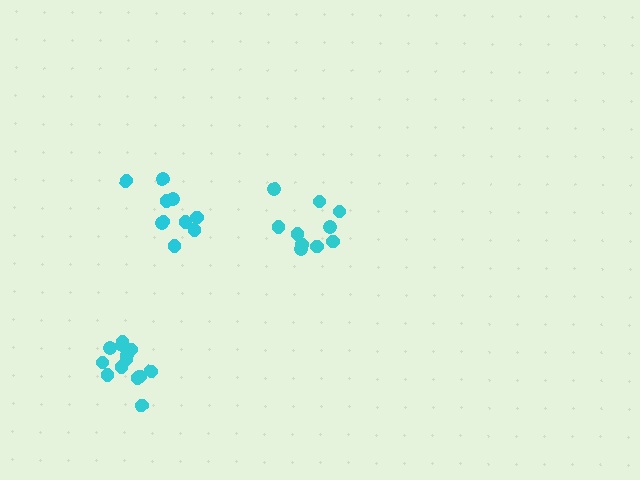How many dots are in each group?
Group 1: 10 dots, Group 2: 10 dots, Group 3: 13 dots (33 total).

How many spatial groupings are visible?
There are 3 spatial groupings.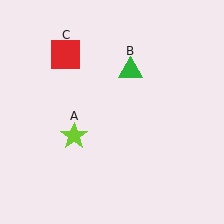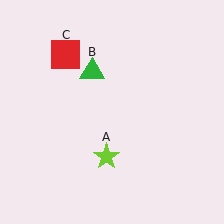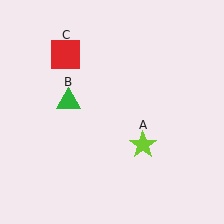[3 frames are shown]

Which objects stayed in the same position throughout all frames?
Red square (object C) remained stationary.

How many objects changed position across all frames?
2 objects changed position: lime star (object A), green triangle (object B).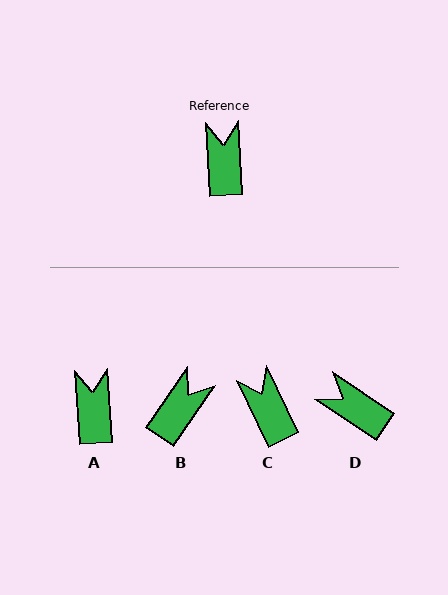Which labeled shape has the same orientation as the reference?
A.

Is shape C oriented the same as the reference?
No, it is off by about 22 degrees.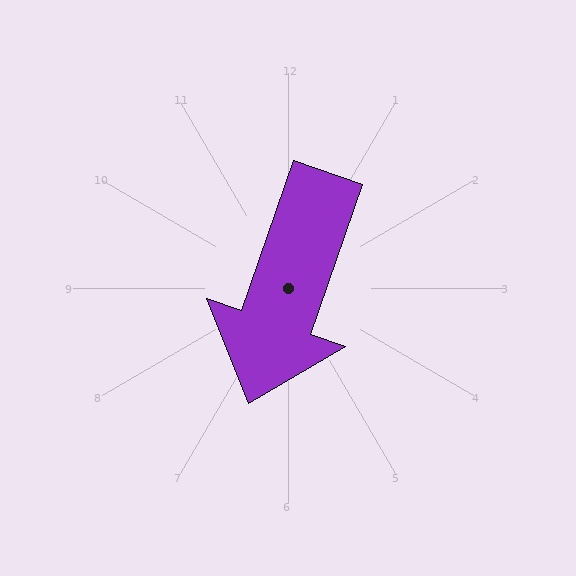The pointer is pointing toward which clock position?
Roughly 7 o'clock.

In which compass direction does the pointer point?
South.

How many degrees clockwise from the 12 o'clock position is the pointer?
Approximately 199 degrees.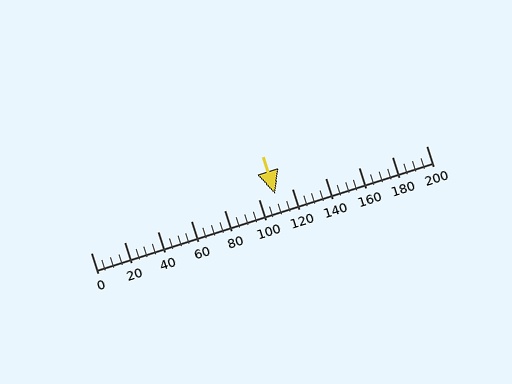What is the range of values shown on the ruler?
The ruler shows values from 0 to 200.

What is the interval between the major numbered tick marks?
The major tick marks are spaced 20 units apart.